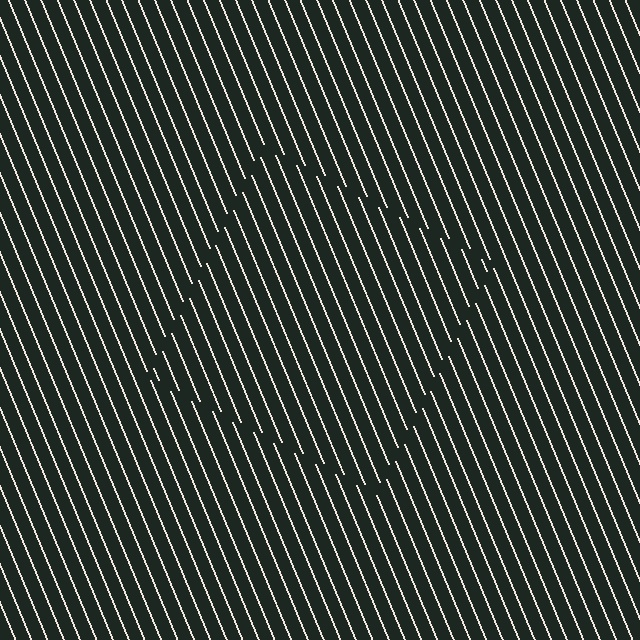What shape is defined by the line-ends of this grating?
An illusory square. The interior of the shape contains the same grating, shifted by half a period — the contour is defined by the phase discontinuity where line-ends from the inner and outer gratings abut.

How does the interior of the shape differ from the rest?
The interior of the shape contains the same grating, shifted by half a period — the contour is defined by the phase discontinuity where line-ends from the inner and outer gratings abut.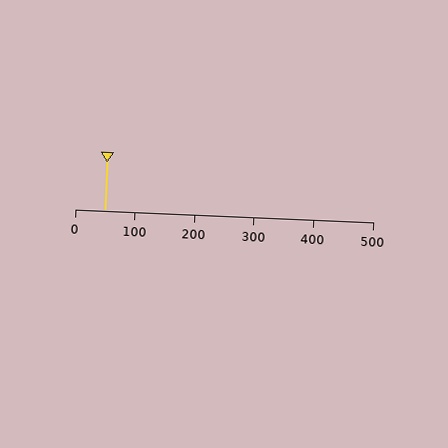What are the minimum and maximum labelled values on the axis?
The axis runs from 0 to 500.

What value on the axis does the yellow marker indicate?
The marker indicates approximately 50.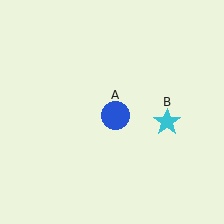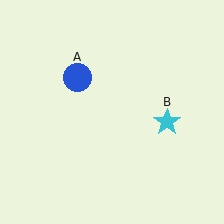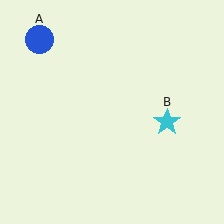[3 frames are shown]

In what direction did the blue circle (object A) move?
The blue circle (object A) moved up and to the left.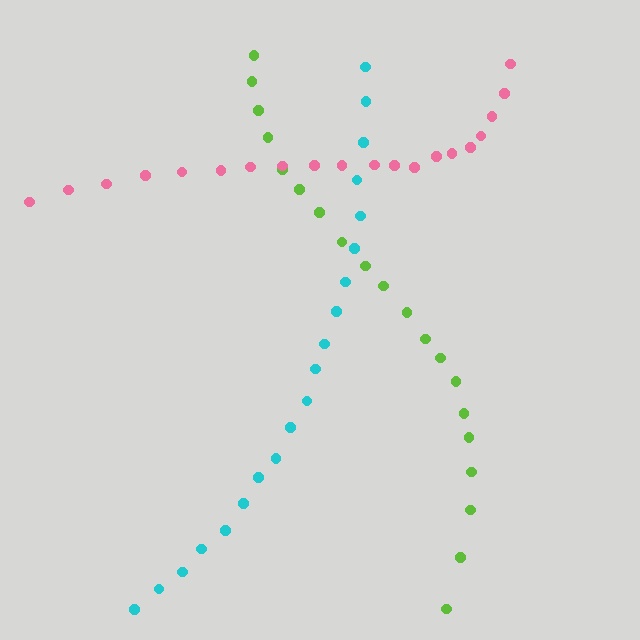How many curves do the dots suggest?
There are 3 distinct paths.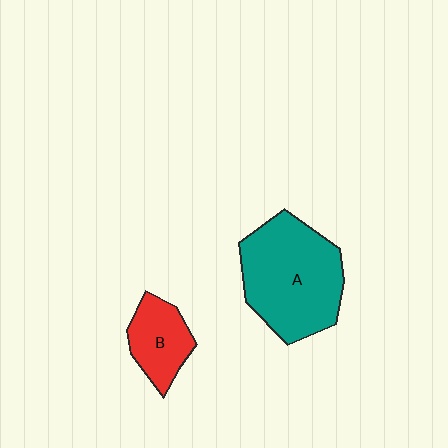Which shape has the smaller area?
Shape B (red).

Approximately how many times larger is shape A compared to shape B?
Approximately 2.3 times.